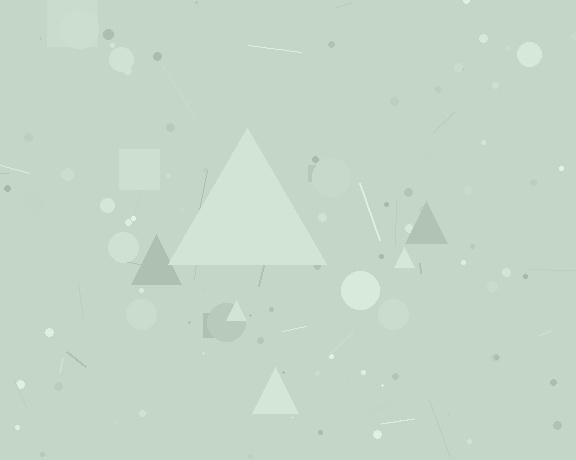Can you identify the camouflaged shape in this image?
The camouflaged shape is a triangle.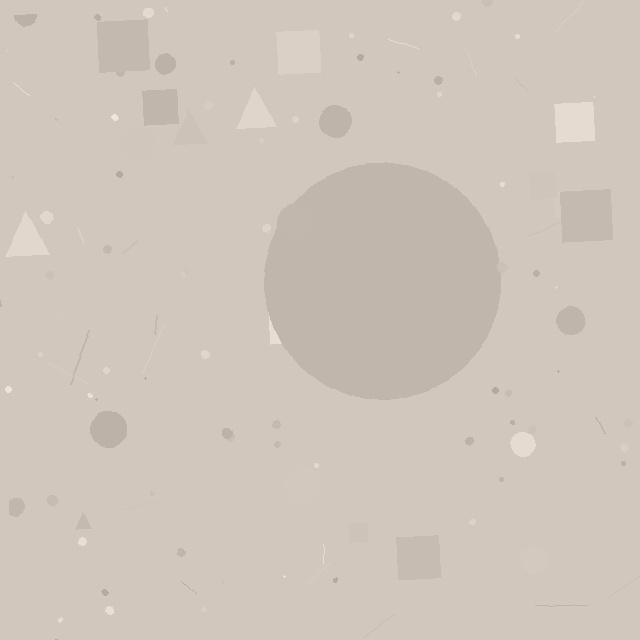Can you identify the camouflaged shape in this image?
The camouflaged shape is a circle.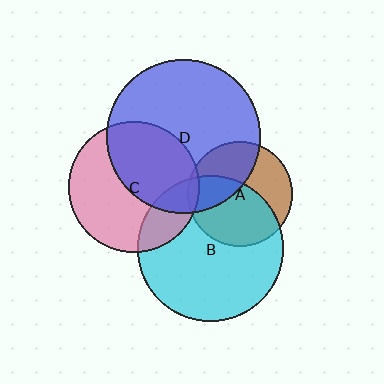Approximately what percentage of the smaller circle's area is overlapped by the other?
Approximately 45%.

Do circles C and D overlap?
Yes.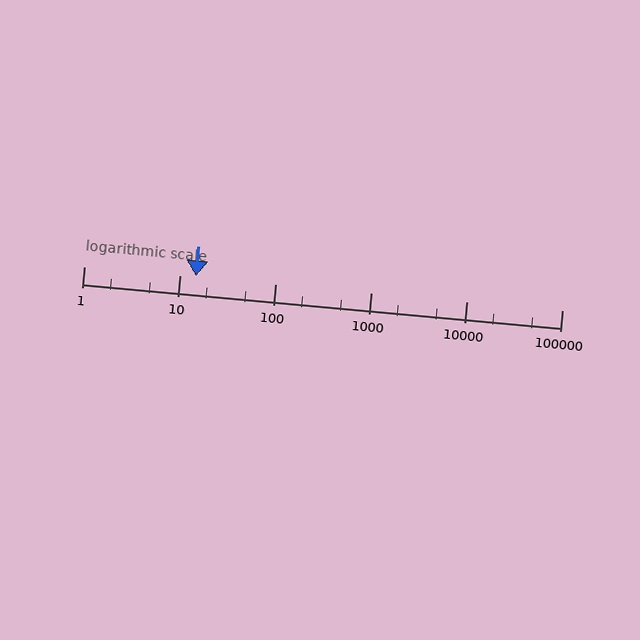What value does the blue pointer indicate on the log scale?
The pointer indicates approximately 15.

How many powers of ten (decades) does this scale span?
The scale spans 5 decades, from 1 to 100000.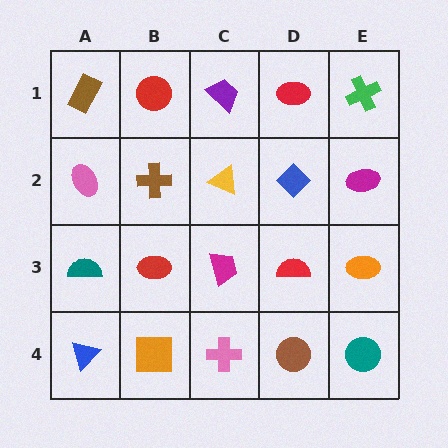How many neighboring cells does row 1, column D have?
3.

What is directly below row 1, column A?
A pink ellipse.